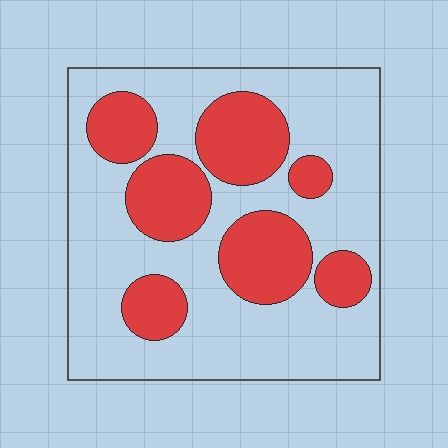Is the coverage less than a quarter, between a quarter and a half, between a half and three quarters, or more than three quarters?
Between a quarter and a half.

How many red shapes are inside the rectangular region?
7.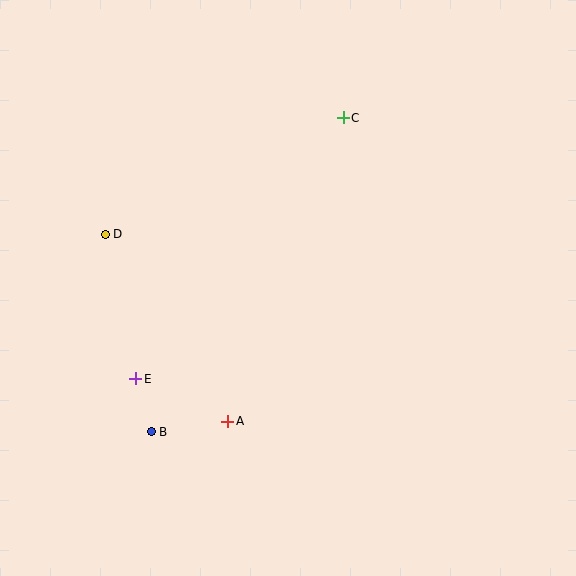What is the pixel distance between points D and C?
The distance between D and C is 265 pixels.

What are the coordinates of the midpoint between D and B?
The midpoint between D and B is at (128, 333).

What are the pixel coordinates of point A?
Point A is at (228, 421).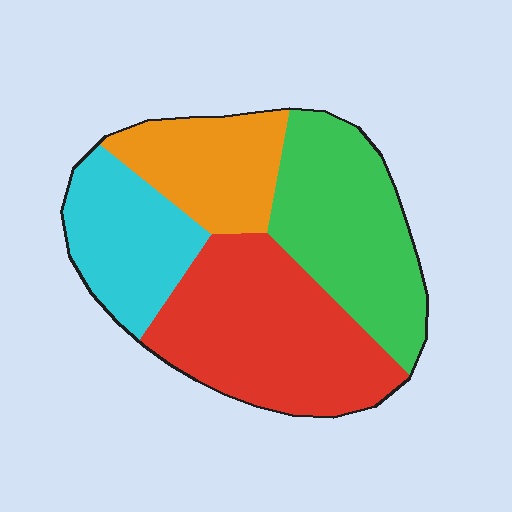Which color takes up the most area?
Red, at roughly 35%.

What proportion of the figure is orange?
Orange covers about 20% of the figure.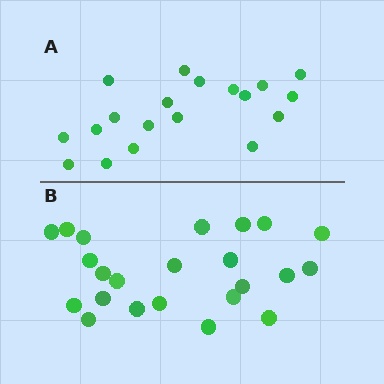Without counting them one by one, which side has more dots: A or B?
Region B (the bottom region) has more dots.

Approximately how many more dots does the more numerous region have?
Region B has about 4 more dots than region A.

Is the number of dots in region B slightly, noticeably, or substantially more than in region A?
Region B has only slightly more — the two regions are fairly close. The ratio is roughly 1.2 to 1.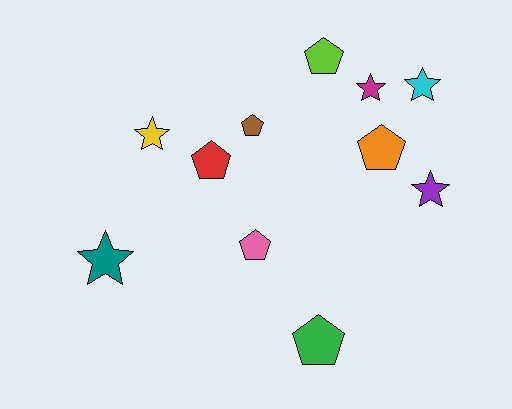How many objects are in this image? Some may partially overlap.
There are 11 objects.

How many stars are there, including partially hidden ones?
There are 5 stars.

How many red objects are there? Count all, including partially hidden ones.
There is 1 red object.